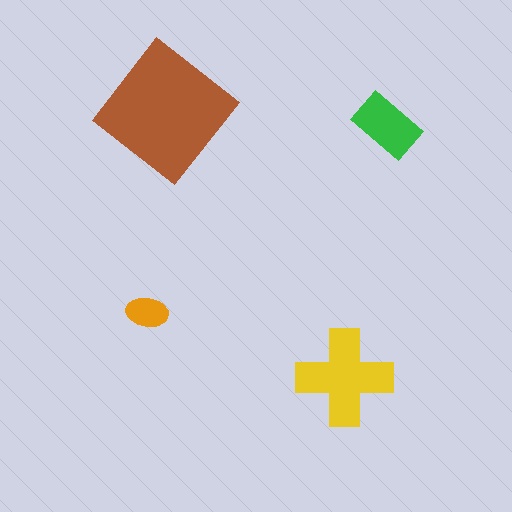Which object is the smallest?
The orange ellipse.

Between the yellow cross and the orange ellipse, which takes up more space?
The yellow cross.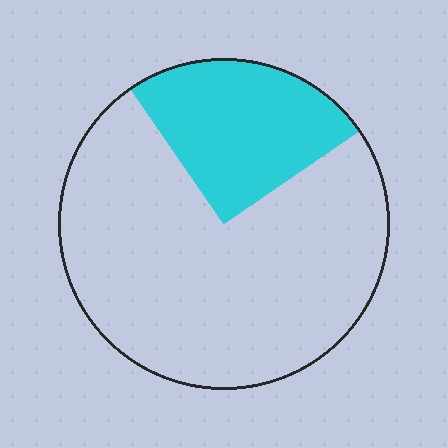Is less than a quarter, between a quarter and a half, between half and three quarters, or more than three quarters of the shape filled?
Between a quarter and a half.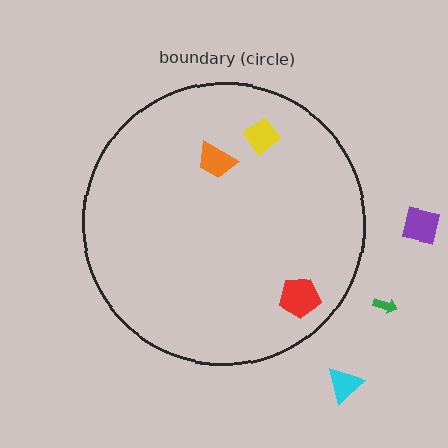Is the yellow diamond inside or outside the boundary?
Inside.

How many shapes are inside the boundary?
3 inside, 3 outside.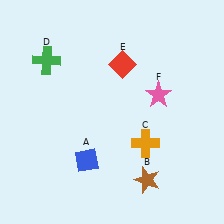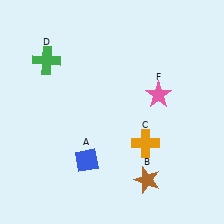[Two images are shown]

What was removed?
The red diamond (E) was removed in Image 2.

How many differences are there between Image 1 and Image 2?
There is 1 difference between the two images.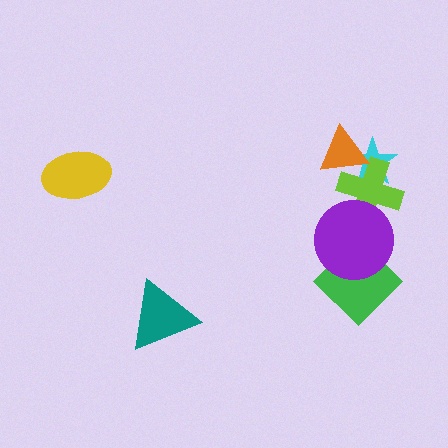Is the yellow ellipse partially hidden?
No, no other shape covers it.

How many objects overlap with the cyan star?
2 objects overlap with the cyan star.